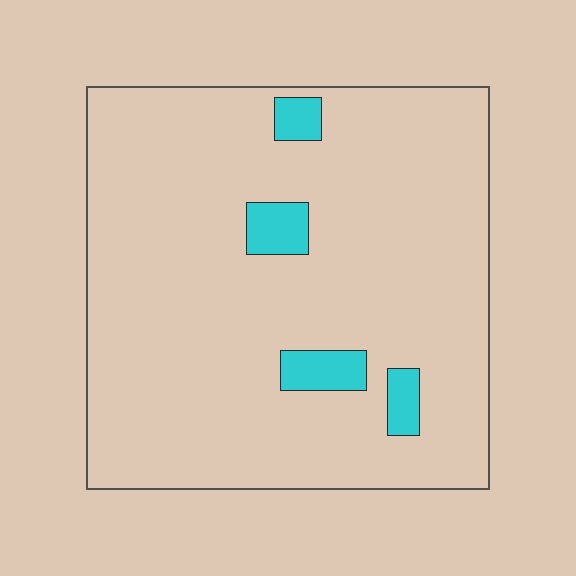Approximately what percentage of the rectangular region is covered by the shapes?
Approximately 5%.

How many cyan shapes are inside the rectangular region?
4.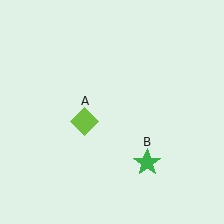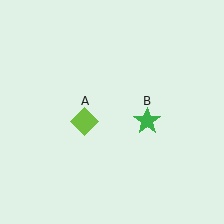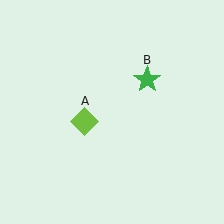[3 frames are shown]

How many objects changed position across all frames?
1 object changed position: green star (object B).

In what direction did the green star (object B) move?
The green star (object B) moved up.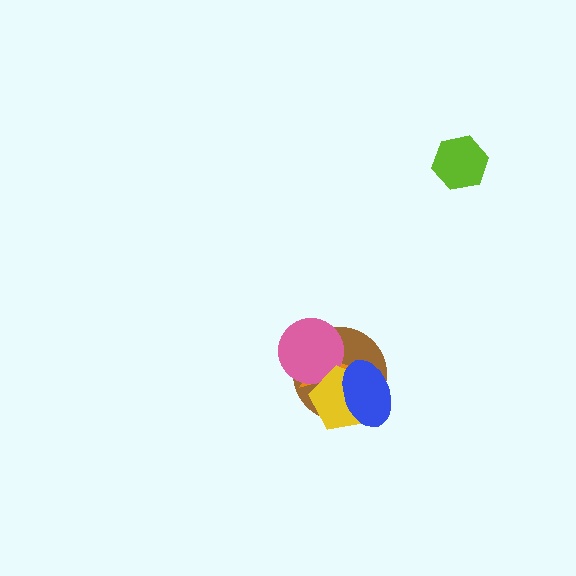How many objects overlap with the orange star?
4 objects overlap with the orange star.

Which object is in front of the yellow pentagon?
The blue ellipse is in front of the yellow pentagon.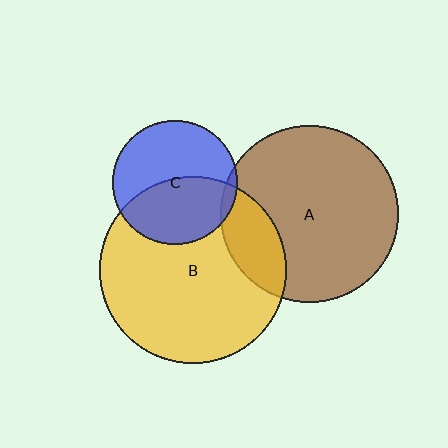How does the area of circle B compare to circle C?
Approximately 2.3 times.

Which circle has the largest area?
Circle B (yellow).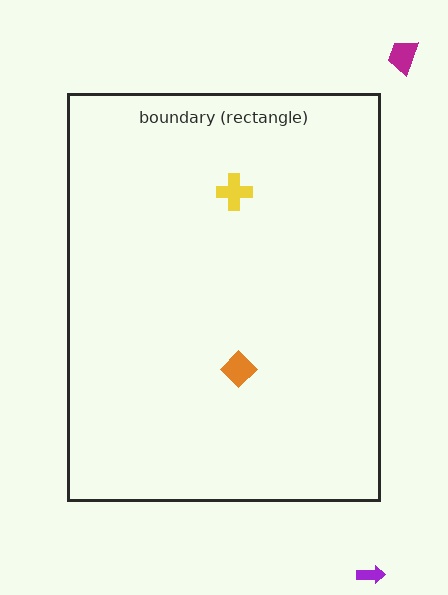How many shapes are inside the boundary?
2 inside, 2 outside.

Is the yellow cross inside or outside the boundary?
Inside.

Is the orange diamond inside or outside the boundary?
Inside.